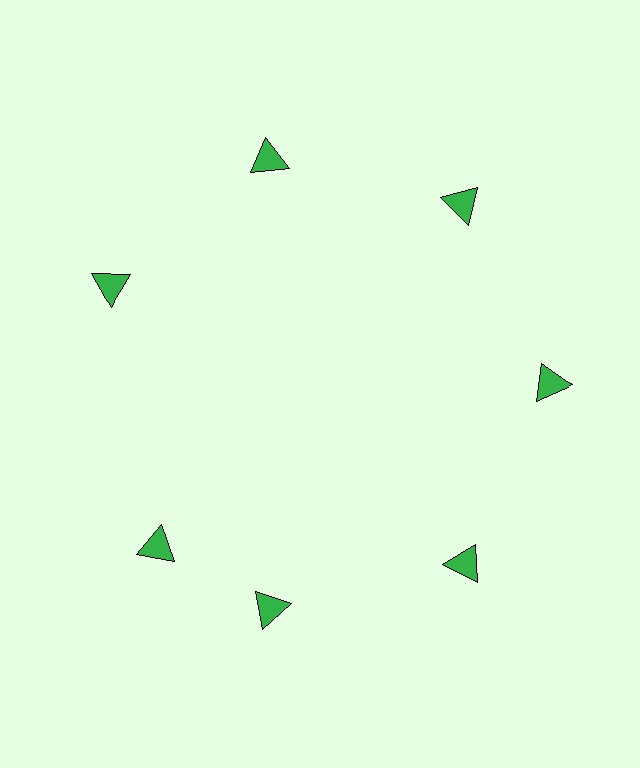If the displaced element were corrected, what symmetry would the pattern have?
It would have 7-fold rotational symmetry — the pattern would map onto itself every 51 degrees.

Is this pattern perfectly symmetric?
No. The 7 green triangles are arranged in a ring, but one element near the 8 o'clock position is rotated out of alignment along the ring, breaking the 7-fold rotational symmetry.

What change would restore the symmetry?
The symmetry would be restored by rotating it back into even spacing with its neighbors so that all 7 triangles sit at equal angles and equal distance from the center.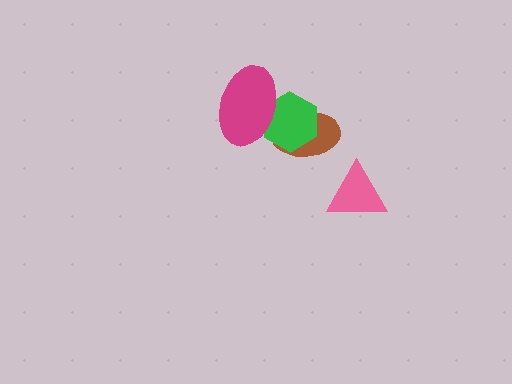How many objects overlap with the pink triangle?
0 objects overlap with the pink triangle.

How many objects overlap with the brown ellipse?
2 objects overlap with the brown ellipse.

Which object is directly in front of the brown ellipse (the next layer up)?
The green hexagon is directly in front of the brown ellipse.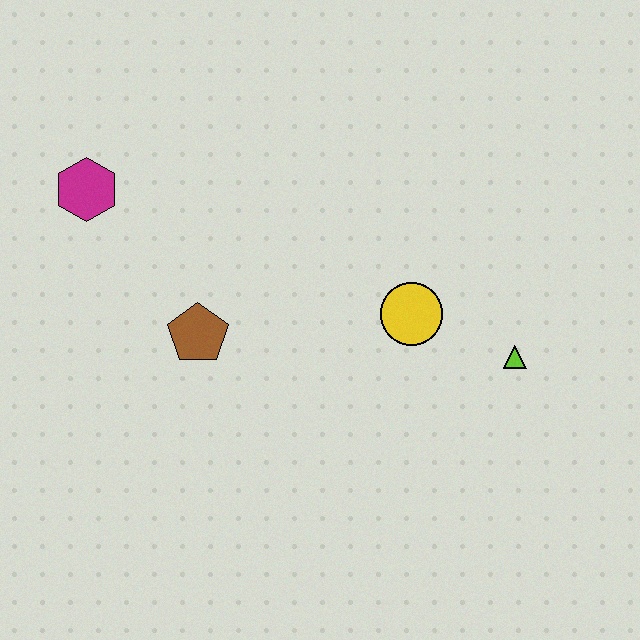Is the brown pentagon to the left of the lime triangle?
Yes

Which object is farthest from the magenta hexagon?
The lime triangle is farthest from the magenta hexagon.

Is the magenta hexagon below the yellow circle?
No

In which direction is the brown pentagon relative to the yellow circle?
The brown pentagon is to the left of the yellow circle.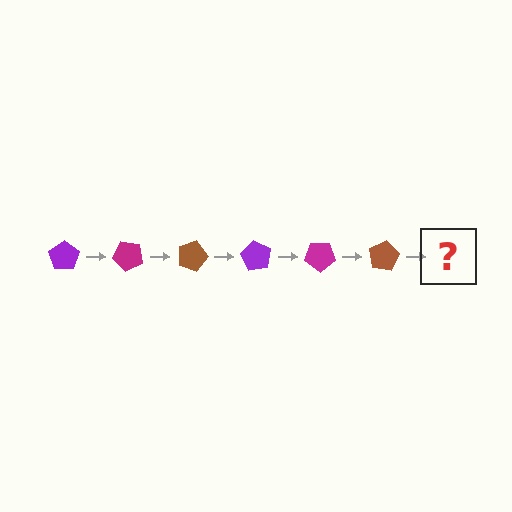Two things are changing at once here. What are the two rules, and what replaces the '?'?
The two rules are that it rotates 45 degrees each step and the color cycles through purple, magenta, and brown. The '?' should be a purple pentagon, rotated 270 degrees from the start.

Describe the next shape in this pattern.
It should be a purple pentagon, rotated 270 degrees from the start.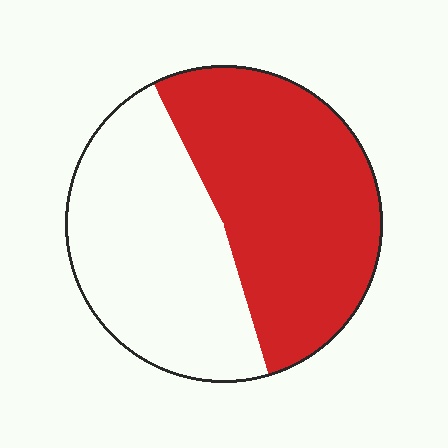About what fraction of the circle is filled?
About one half (1/2).